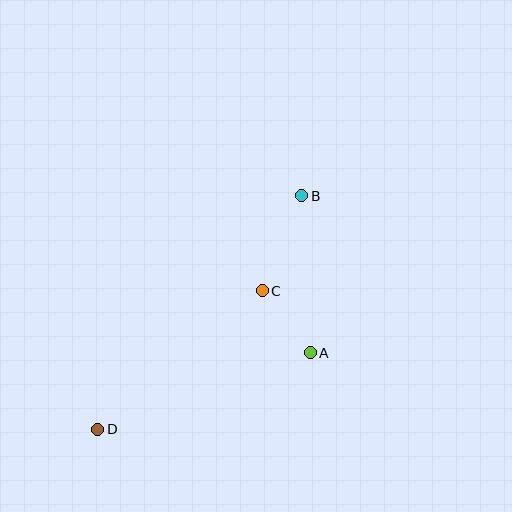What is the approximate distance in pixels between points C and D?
The distance between C and D is approximately 215 pixels.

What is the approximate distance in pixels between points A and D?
The distance between A and D is approximately 226 pixels.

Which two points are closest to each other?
Points A and C are closest to each other.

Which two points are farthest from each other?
Points B and D are farthest from each other.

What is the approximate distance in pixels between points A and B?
The distance between A and B is approximately 158 pixels.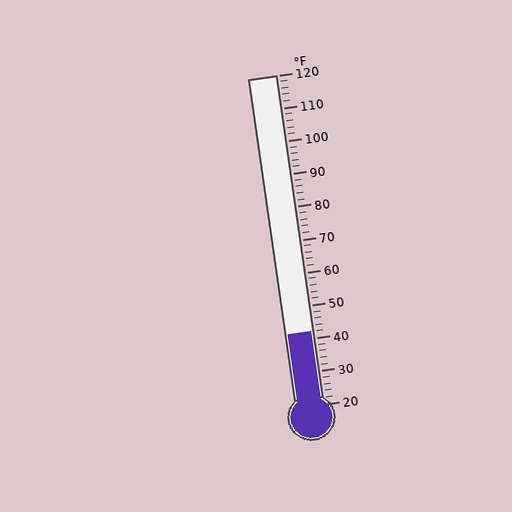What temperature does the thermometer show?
The thermometer shows approximately 42°F.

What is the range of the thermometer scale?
The thermometer scale ranges from 20°F to 120°F.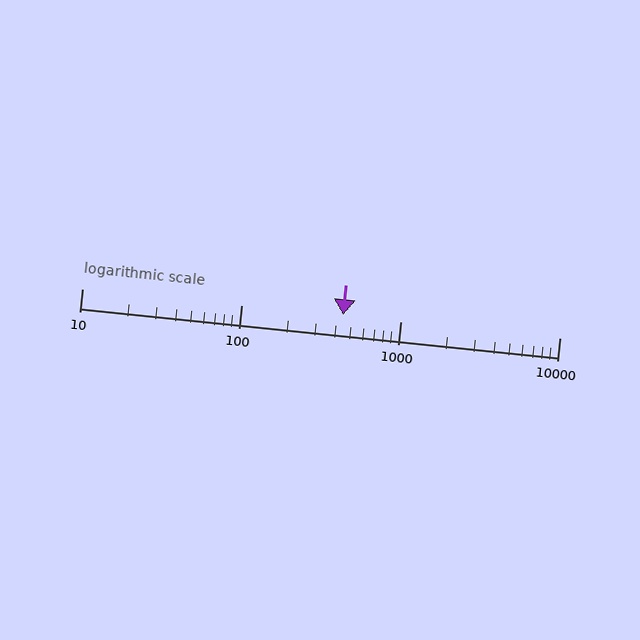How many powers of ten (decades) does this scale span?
The scale spans 3 decades, from 10 to 10000.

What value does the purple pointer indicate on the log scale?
The pointer indicates approximately 440.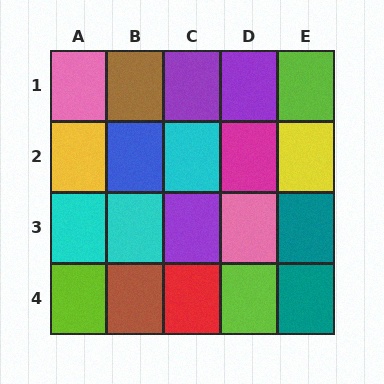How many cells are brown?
2 cells are brown.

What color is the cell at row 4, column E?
Teal.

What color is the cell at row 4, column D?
Lime.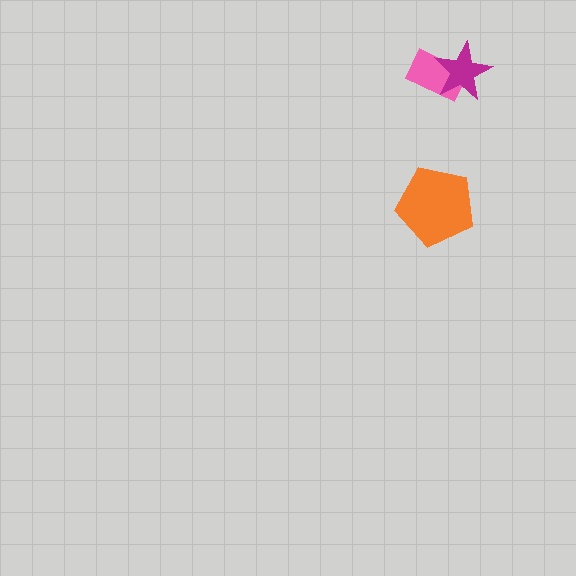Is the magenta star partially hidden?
No, no other shape covers it.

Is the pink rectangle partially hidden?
Yes, it is partially covered by another shape.